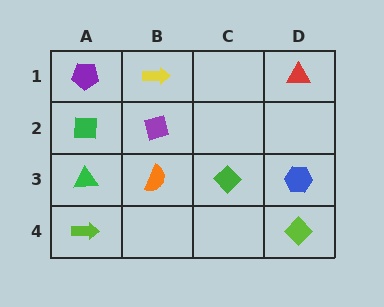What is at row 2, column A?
A green square.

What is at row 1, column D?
A red triangle.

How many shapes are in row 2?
2 shapes.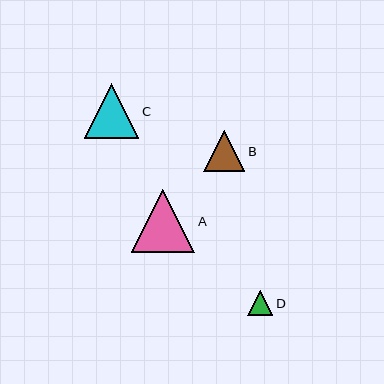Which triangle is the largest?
Triangle A is the largest with a size of approximately 63 pixels.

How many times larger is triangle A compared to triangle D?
Triangle A is approximately 2.5 times the size of triangle D.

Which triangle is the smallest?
Triangle D is the smallest with a size of approximately 25 pixels.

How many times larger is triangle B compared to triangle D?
Triangle B is approximately 1.6 times the size of triangle D.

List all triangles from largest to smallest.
From largest to smallest: A, C, B, D.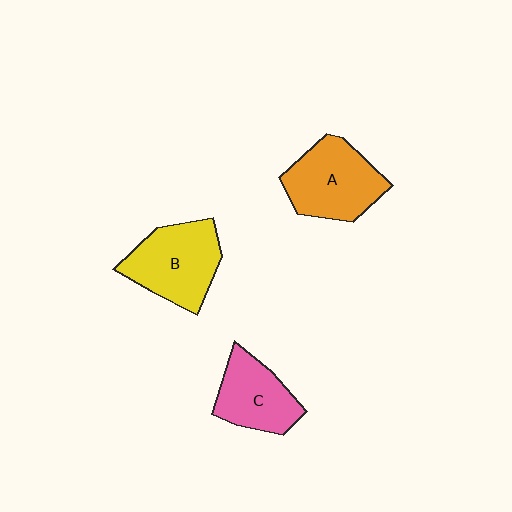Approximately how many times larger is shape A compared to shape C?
Approximately 1.3 times.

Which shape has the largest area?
Shape B (yellow).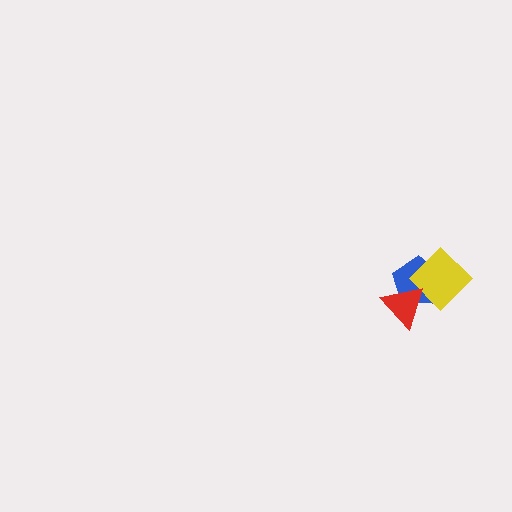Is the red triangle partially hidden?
No, no other shape covers it.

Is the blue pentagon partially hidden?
Yes, it is partially covered by another shape.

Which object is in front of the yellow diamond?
The red triangle is in front of the yellow diamond.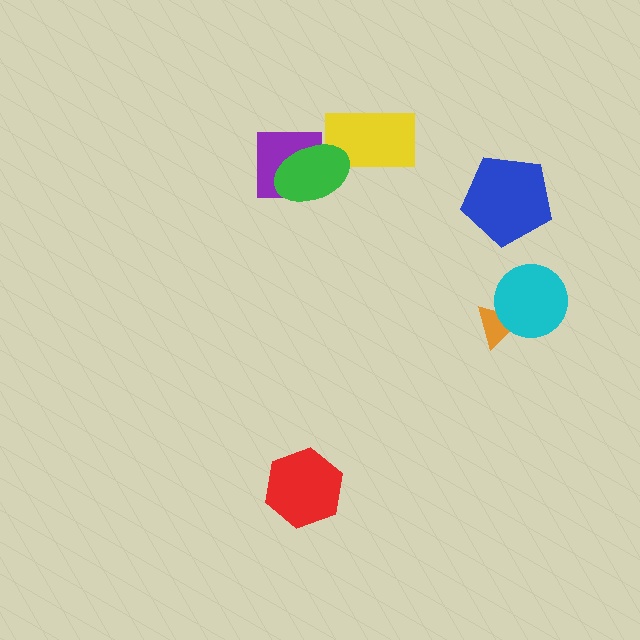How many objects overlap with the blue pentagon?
0 objects overlap with the blue pentagon.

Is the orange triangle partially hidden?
Yes, it is partially covered by another shape.